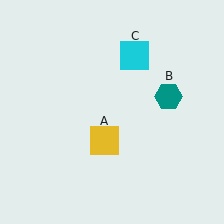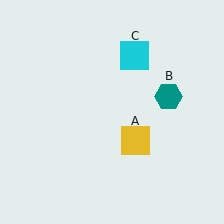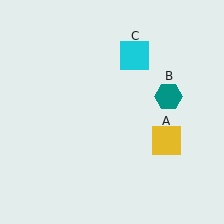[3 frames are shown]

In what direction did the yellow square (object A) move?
The yellow square (object A) moved right.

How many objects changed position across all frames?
1 object changed position: yellow square (object A).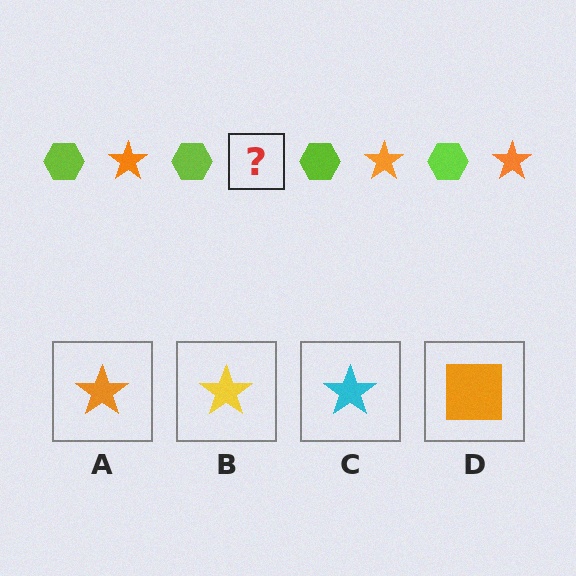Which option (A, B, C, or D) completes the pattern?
A.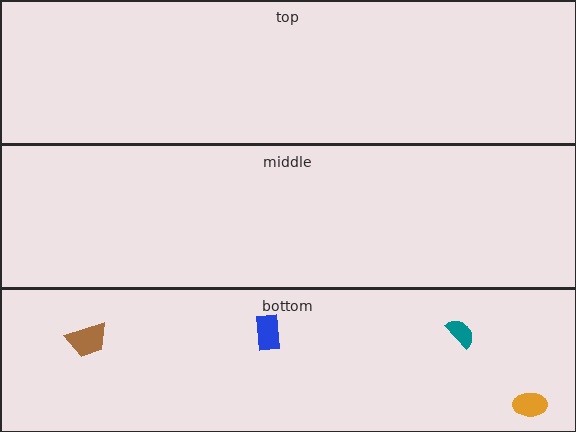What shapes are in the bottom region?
The brown trapezoid, the orange ellipse, the teal semicircle, the blue rectangle.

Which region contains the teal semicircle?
The bottom region.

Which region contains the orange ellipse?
The bottom region.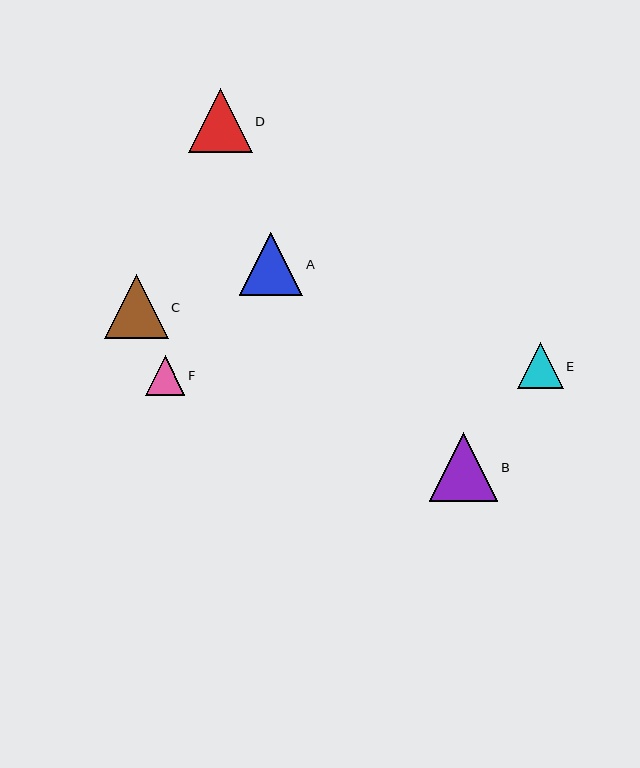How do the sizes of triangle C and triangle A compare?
Triangle C and triangle A are approximately the same size.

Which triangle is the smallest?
Triangle F is the smallest with a size of approximately 40 pixels.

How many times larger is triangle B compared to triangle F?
Triangle B is approximately 1.7 times the size of triangle F.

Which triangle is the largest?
Triangle B is the largest with a size of approximately 69 pixels.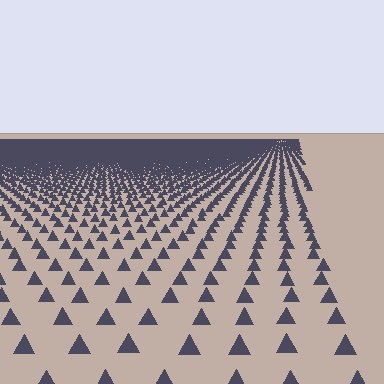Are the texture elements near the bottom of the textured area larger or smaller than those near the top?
Larger. Near the bottom, elements are closer to the viewer and appear at a bigger on-screen size.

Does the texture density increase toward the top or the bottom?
Density increases toward the top.